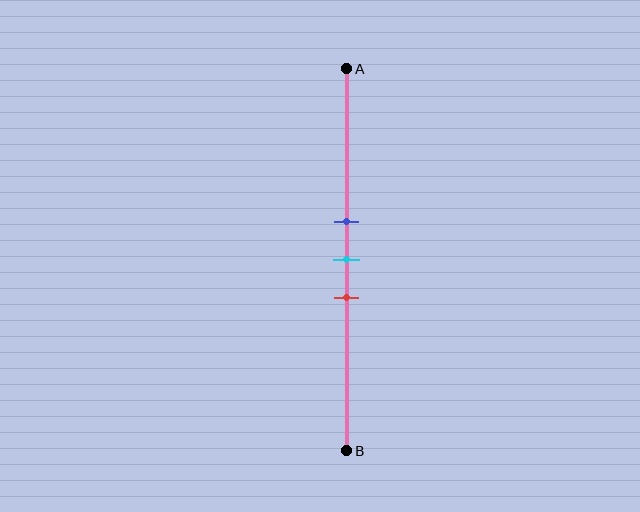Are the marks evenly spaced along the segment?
Yes, the marks are approximately evenly spaced.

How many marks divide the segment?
There are 3 marks dividing the segment.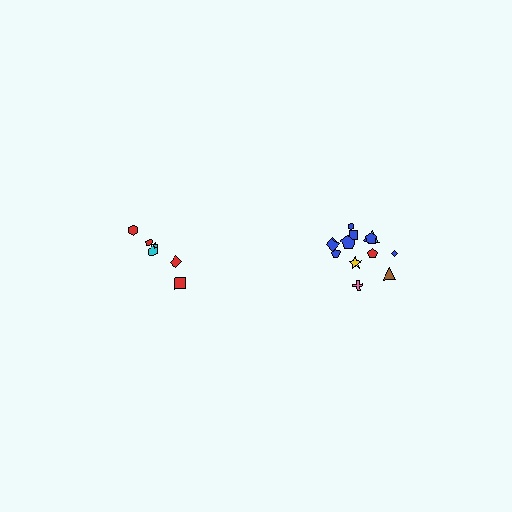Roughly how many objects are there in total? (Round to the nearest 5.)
Roughly 20 objects in total.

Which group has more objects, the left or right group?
The right group.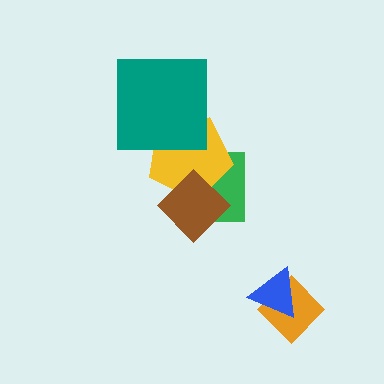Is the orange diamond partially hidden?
Yes, it is partially covered by another shape.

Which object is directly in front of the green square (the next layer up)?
The yellow pentagon is directly in front of the green square.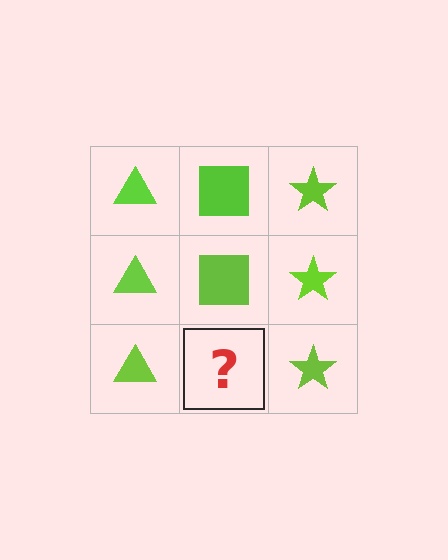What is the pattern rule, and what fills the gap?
The rule is that each column has a consistent shape. The gap should be filled with a lime square.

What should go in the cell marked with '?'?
The missing cell should contain a lime square.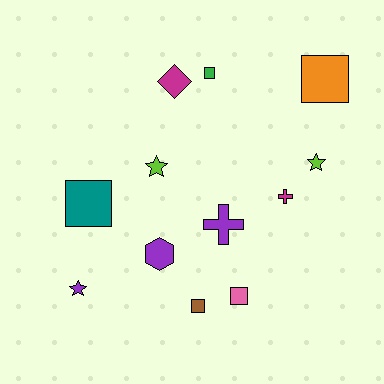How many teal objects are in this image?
There is 1 teal object.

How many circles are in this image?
There are no circles.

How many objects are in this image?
There are 12 objects.